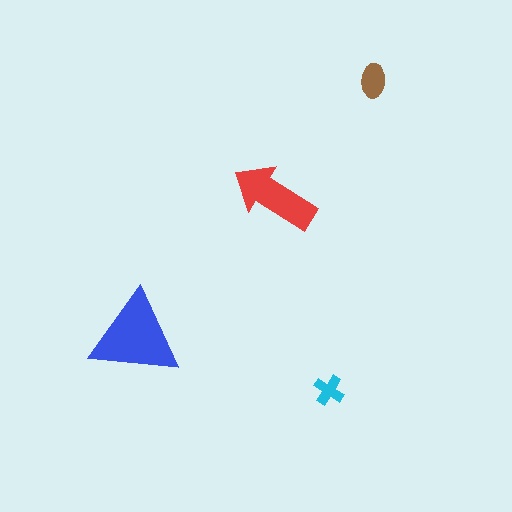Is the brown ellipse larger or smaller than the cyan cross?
Larger.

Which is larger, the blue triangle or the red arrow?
The blue triangle.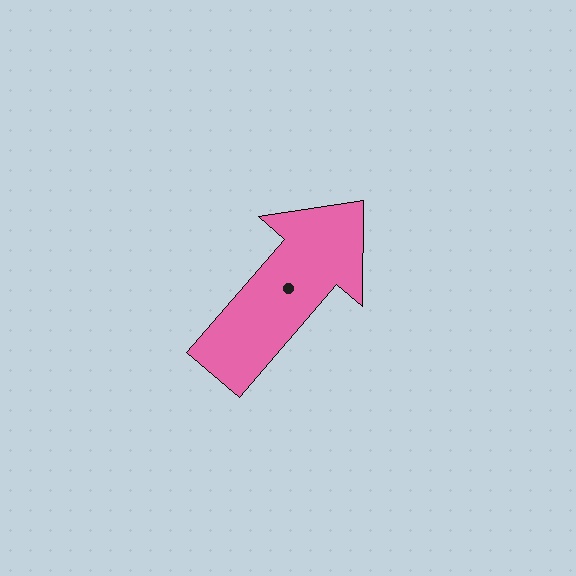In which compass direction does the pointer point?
Northeast.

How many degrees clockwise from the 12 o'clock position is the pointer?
Approximately 41 degrees.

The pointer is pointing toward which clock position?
Roughly 1 o'clock.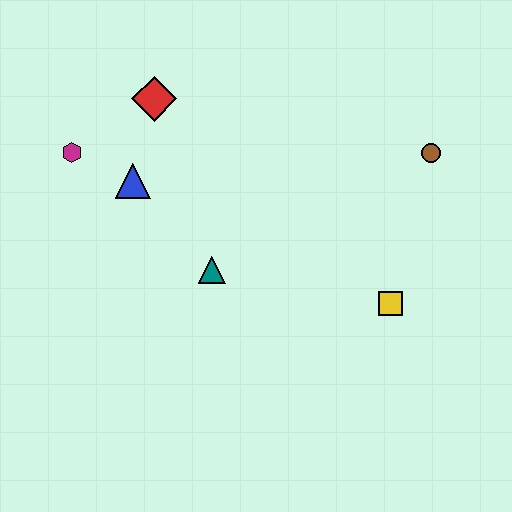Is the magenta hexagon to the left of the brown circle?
Yes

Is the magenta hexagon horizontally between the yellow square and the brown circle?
No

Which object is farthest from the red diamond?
The yellow square is farthest from the red diamond.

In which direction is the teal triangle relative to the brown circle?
The teal triangle is to the left of the brown circle.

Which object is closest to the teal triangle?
The blue triangle is closest to the teal triangle.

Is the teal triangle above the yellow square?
Yes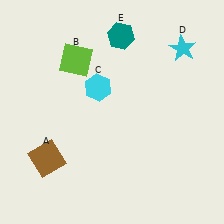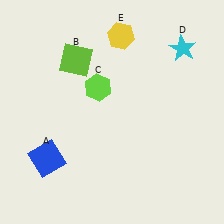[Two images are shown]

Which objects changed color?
A changed from brown to blue. C changed from cyan to lime. E changed from teal to yellow.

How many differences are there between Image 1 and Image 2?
There are 3 differences between the two images.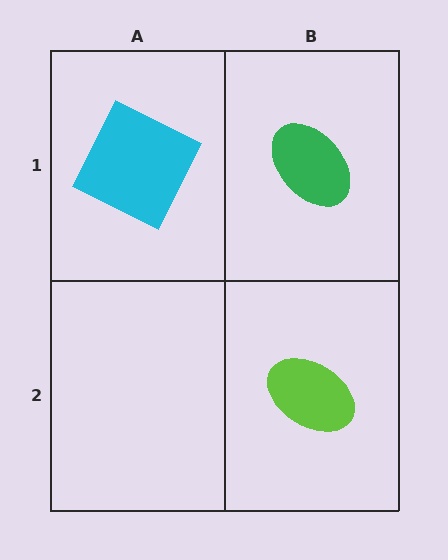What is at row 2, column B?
A lime ellipse.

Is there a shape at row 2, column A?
No, that cell is empty.